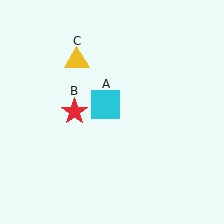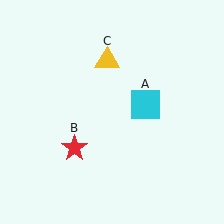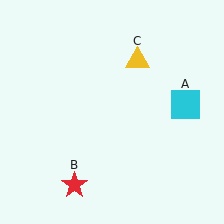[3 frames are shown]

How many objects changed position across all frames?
3 objects changed position: cyan square (object A), red star (object B), yellow triangle (object C).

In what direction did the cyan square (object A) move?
The cyan square (object A) moved right.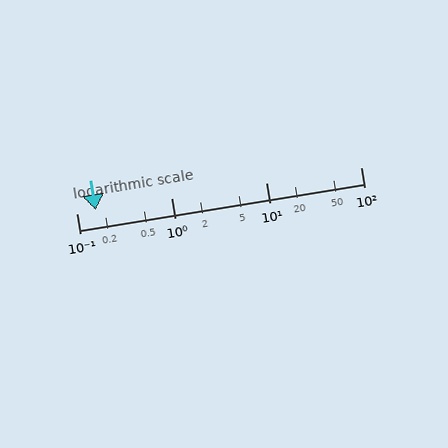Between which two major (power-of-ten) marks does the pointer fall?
The pointer is between 0.1 and 1.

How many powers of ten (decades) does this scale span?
The scale spans 3 decades, from 0.1 to 100.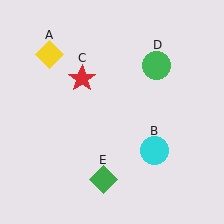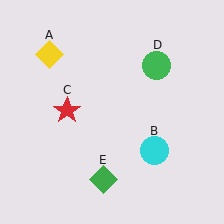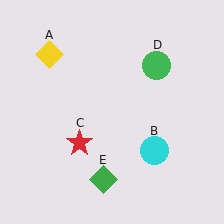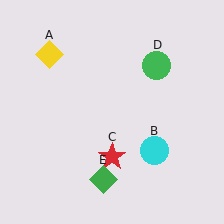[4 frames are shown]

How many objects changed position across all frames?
1 object changed position: red star (object C).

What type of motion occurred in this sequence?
The red star (object C) rotated counterclockwise around the center of the scene.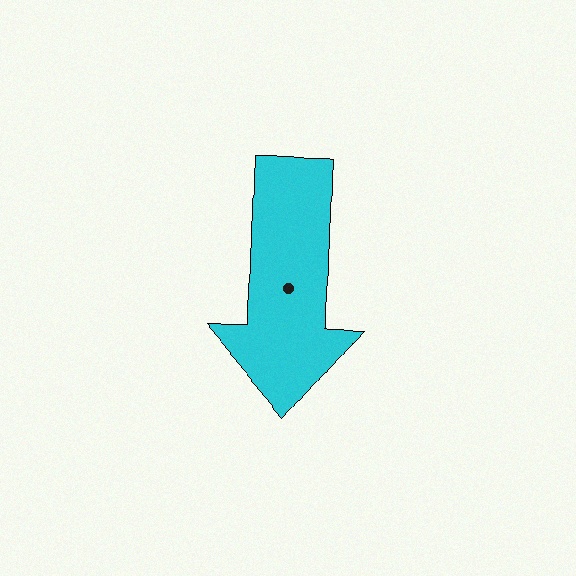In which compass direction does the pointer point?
South.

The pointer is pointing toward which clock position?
Roughly 6 o'clock.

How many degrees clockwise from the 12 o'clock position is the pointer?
Approximately 181 degrees.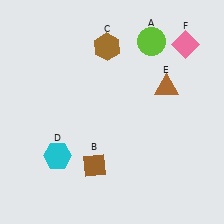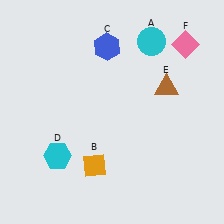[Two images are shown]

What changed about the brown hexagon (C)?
In Image 1, C is brown. In Image 2, it changed to blue.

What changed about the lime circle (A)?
In Image 1, A is lime. In Image 2, it changed to cyan.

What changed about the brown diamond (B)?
In Image 1, B is brown. In Image 2, it changed to orange.